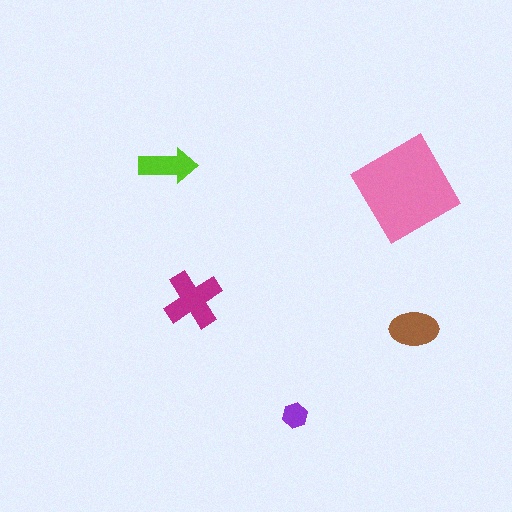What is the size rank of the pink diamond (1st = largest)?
1st.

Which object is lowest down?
The purple hexagon is bottommost.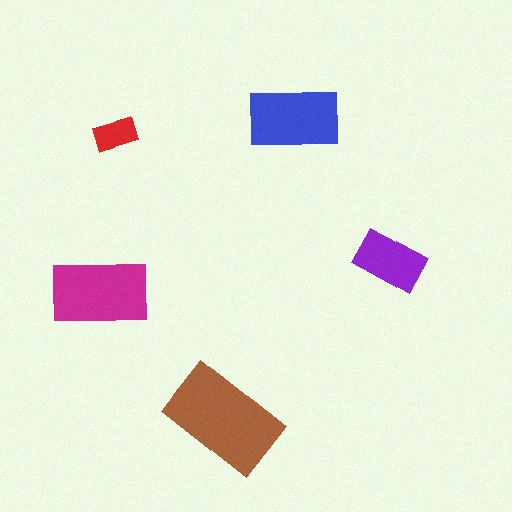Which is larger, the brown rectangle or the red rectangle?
The brown one.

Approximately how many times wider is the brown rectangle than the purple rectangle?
About 1.5 times wider.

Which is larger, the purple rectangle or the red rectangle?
The purple one.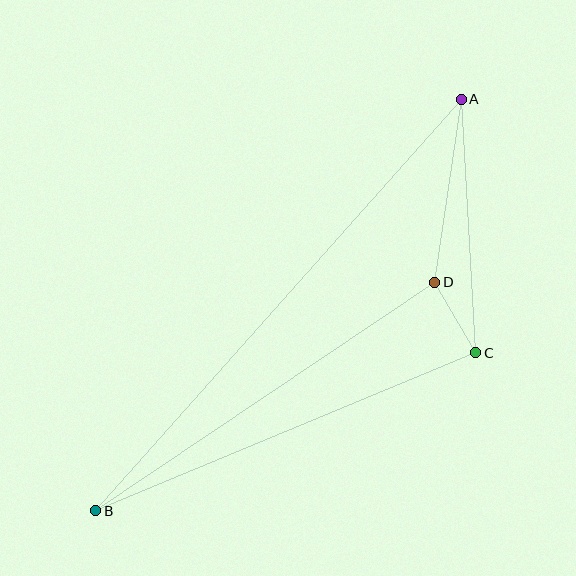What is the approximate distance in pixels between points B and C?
The distance between B and C is approximately 412 pixels.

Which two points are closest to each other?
Points C and D are closest to each other.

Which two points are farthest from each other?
Points A and B are farthest from each other.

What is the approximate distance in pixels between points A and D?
The distance between A and D is approximately 185 pixels.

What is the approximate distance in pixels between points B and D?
The distance between B and D is approximately 409 pixels.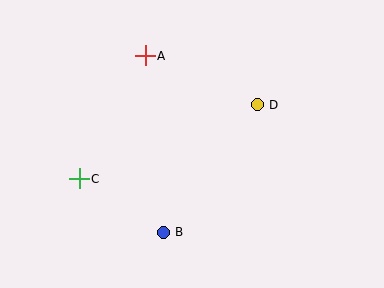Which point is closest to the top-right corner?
Point D is closest to the top-right corner.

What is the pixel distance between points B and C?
The distance between B and C is 100 pixels.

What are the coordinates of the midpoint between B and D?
The midpoint between B and D is at (210, 169).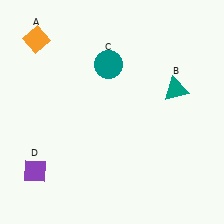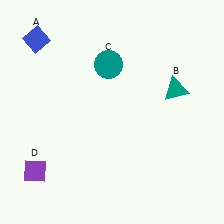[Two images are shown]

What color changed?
The diamond (A) changed from orange in Image 1 to blue in Image 2.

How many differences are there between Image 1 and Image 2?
There is 1 difference between the two images.